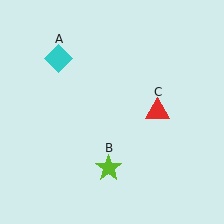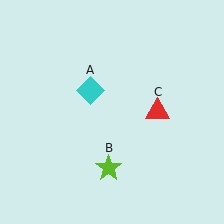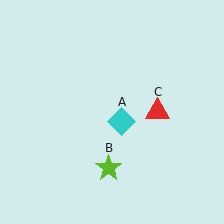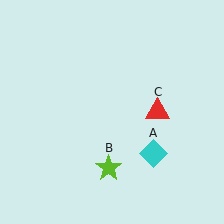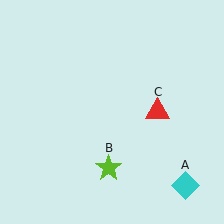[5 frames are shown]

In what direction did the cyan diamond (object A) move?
The cyan diamond (object A) moved down and to the right.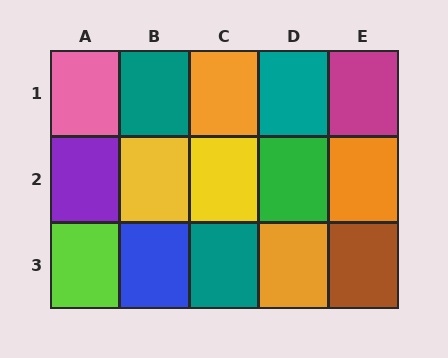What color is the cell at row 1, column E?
Magenta.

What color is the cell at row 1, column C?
Orange.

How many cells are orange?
3 cells are orange.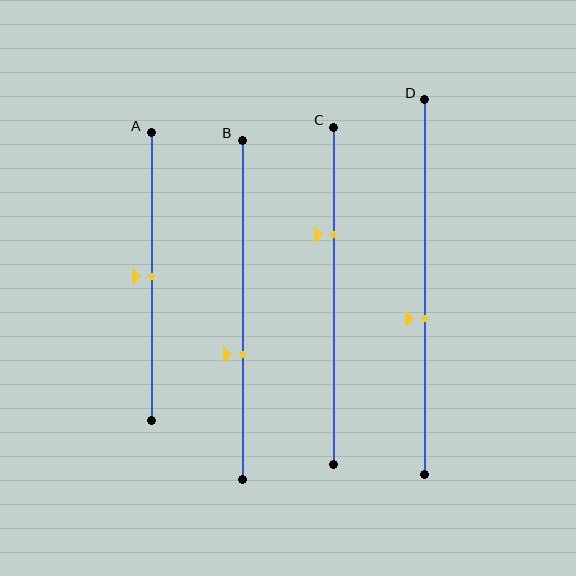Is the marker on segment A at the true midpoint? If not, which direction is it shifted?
Yes, the marker on segment A is at the true midpoint.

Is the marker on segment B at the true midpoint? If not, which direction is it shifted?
No, the marker on segment B is shifted downward by about 13% of the segment length.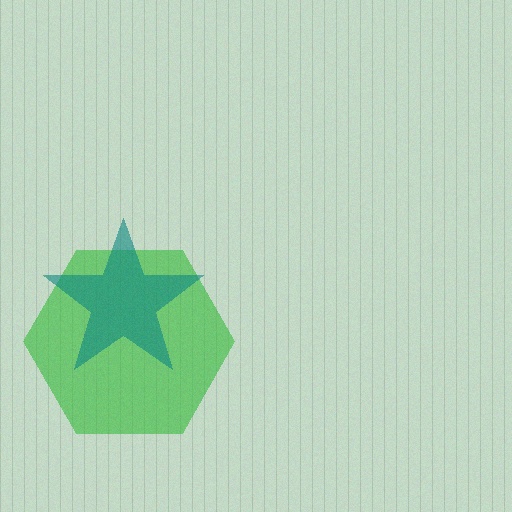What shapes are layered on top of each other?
The layered shapes are: a green hexagon, a teal star.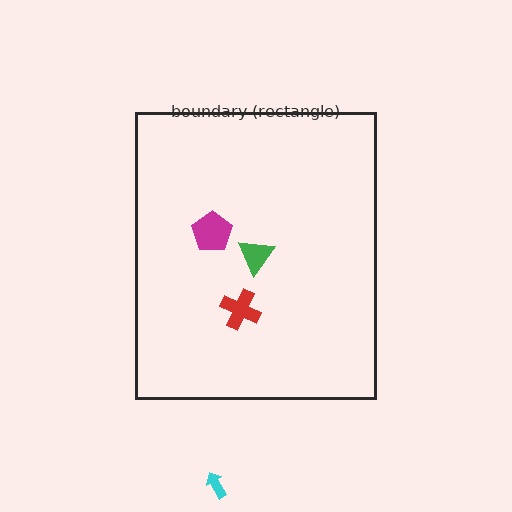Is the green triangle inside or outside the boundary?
Inside.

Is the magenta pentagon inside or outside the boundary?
Inside.